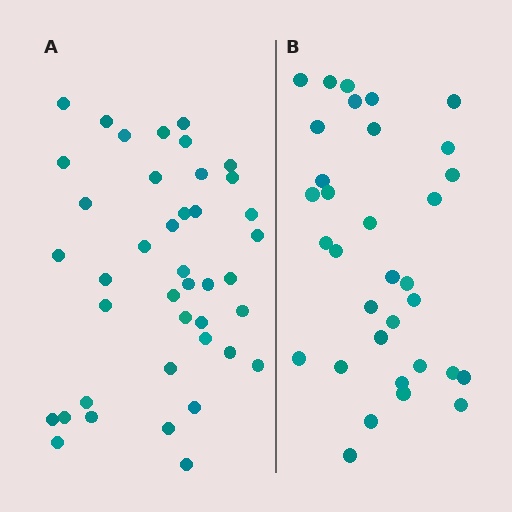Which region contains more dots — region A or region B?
Region A (the left region) has more dots.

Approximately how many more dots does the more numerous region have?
Region A has roughly 8 or so more dots than region B.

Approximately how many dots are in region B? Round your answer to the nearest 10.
About 30 dots. (The exact count is 33, which rounds to 30.)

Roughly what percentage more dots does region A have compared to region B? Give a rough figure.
About 25% more.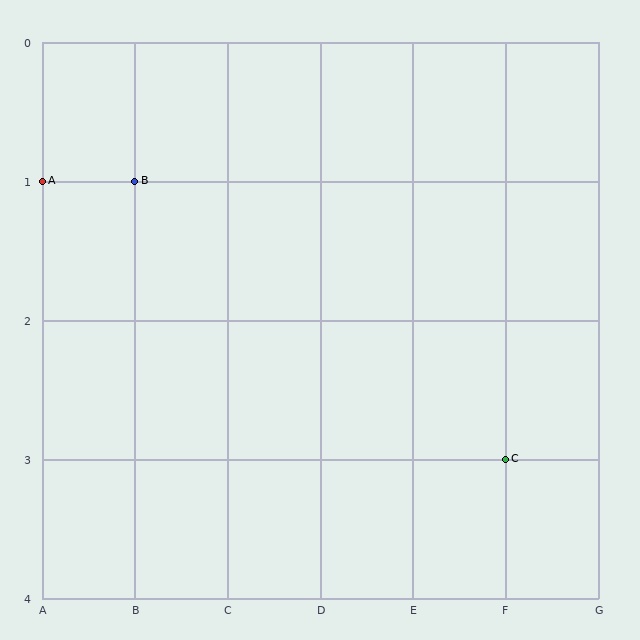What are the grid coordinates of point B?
Point B is at grid coordinates (B, 1).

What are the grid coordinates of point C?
Point C is at grid coordinates (F, 3).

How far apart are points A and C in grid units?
Points A and C are 5 columns and 2 rows apart (about 5.4 grid units diagonally).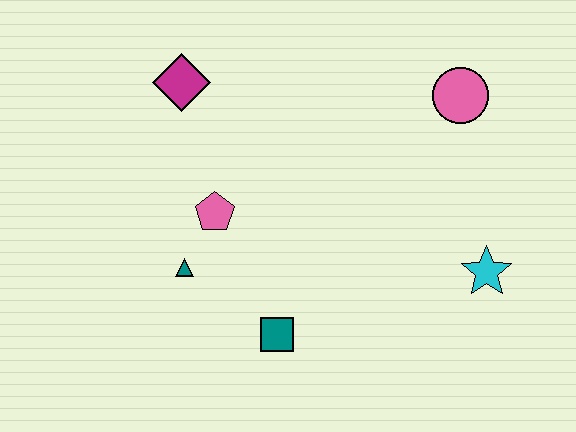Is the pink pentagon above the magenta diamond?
No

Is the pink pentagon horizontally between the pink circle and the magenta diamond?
Yes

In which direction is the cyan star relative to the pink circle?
The cyan star is below the pink circle.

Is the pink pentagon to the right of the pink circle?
No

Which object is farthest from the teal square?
The pink circle is farthest from the teal square.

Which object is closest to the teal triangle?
The pink pentagon is closest to the teal triangle.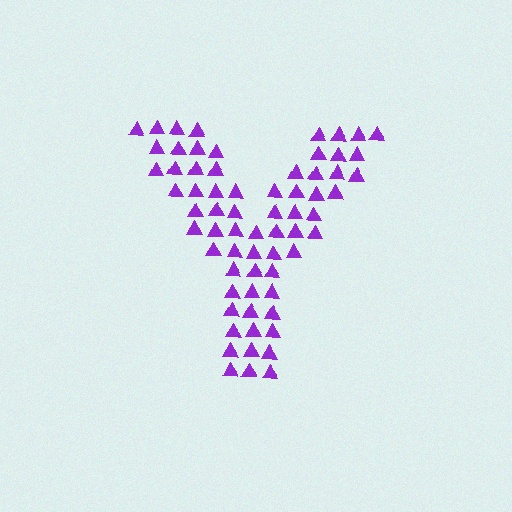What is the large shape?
The large shape is the letter Y.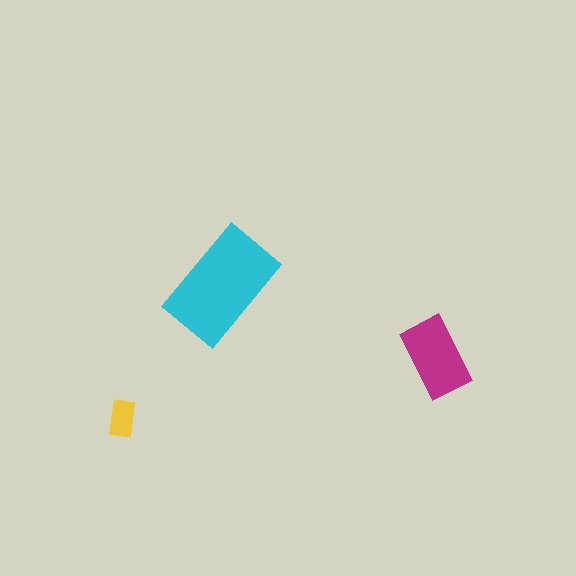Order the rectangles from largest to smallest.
the cyan one, the magenta one, the yellow one.